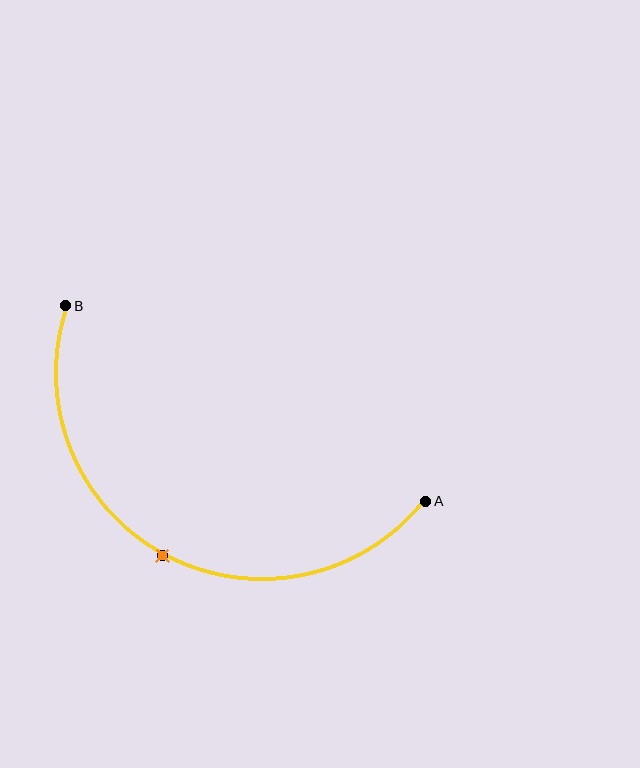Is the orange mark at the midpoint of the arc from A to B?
Yes. The orange mark lies on the arc at equal arc-length from both A and B — it is the arc midpoint.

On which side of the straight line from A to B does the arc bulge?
The arc bulges below the straight line connecting A and B.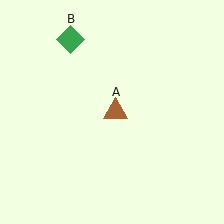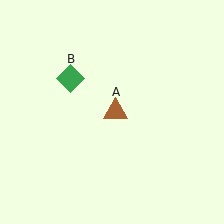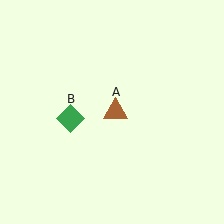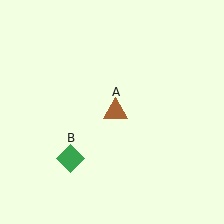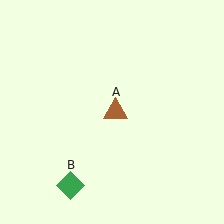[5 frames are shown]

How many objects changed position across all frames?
1 object changed position: green diamond (object B).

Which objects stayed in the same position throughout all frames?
Brown triangle (object A) remained stationary.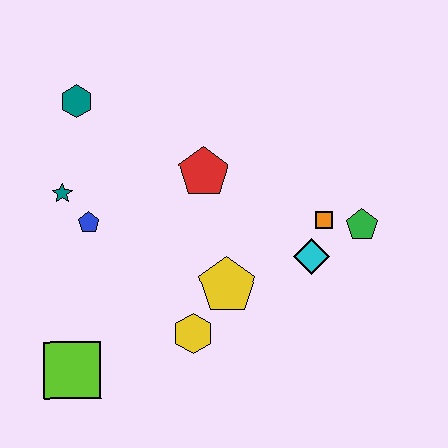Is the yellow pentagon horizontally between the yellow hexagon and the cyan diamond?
Yes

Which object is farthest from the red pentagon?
The lime square is farthest from the red pentagon.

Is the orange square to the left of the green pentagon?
Yes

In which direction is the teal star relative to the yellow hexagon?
The teal star is above the yellow hexagon.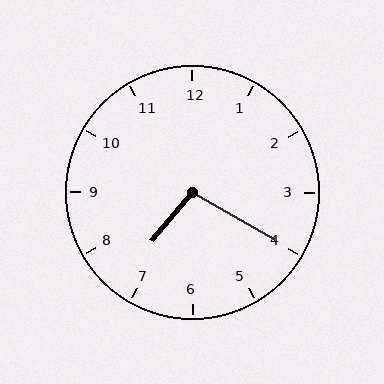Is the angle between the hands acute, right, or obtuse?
It is obtuse.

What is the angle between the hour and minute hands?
Approximately 100 degrees.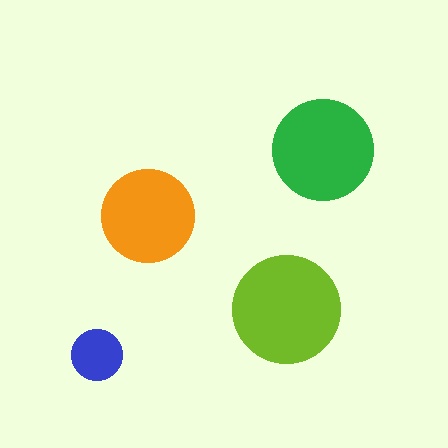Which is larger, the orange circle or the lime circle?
The lime one.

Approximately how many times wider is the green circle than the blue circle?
About 2 times wider.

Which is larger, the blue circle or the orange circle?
The orange one.